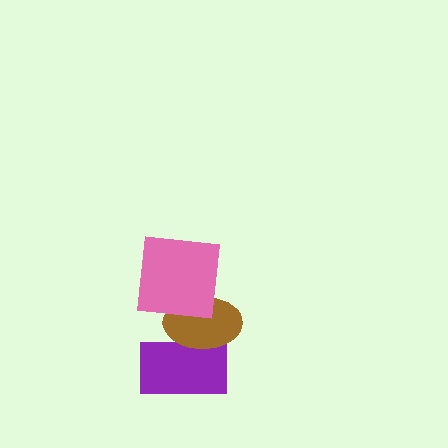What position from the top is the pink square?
The pink square is 1st from the top.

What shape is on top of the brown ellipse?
The pink square is on top of the brown ellipse.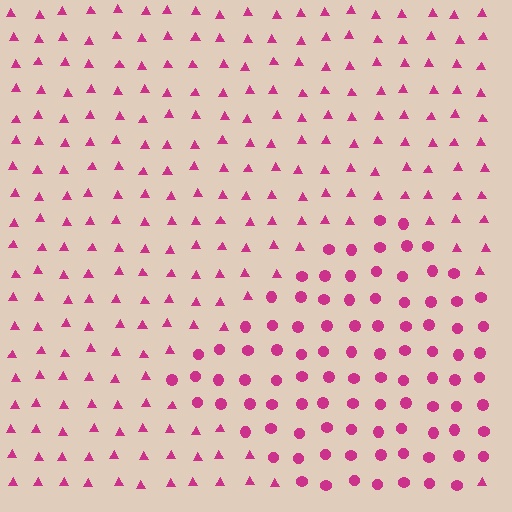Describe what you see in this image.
The image is filled with small magenta elements arranged in a uniform grid. A diamond-shaped region contains circles, while the surrounding area contains triangles. The boundary is defined purely by the change in element shape.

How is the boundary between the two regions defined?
The boundary is defined by a change in element shape: circles inside vs. triangles outside. All elements share the same color and spacing.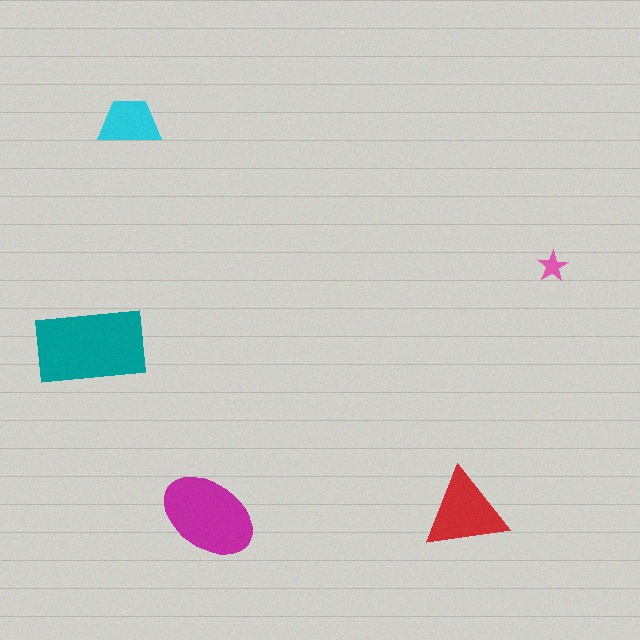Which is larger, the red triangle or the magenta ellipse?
The magenta ellipse.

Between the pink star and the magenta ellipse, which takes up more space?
The magenta ellipse.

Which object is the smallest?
The pink star.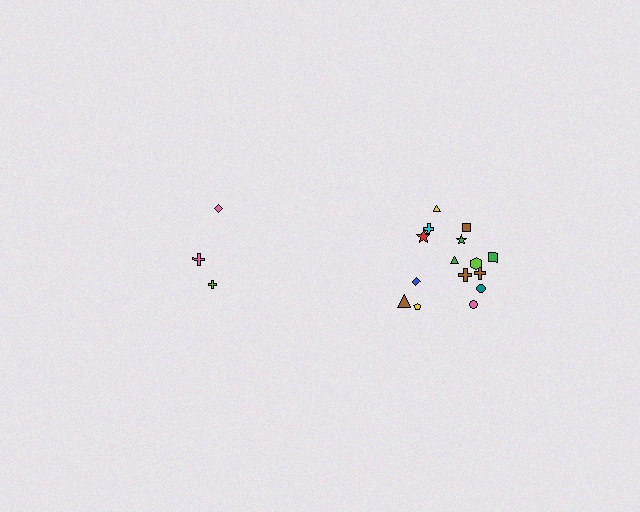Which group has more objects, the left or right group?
The right group.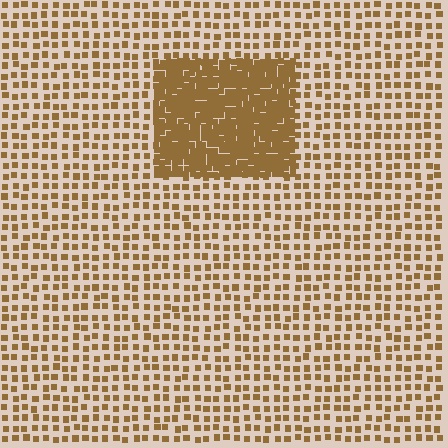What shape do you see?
I see a rectangle.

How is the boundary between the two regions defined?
The boundary is defined by a change in element density (approximately 2.9x ratio). All elements are the same color, size, and shape.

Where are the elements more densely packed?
The elements are more densely packed inside the rectangle boundary.